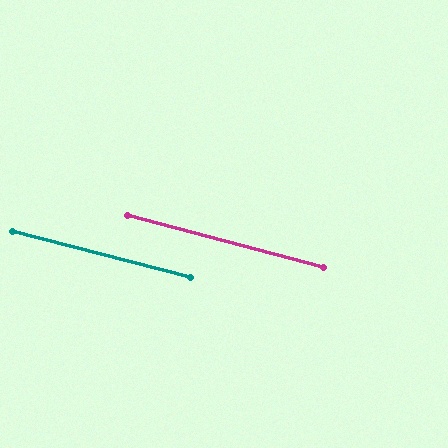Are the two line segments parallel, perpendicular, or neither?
Parallel — their directions differ by only 0.3°.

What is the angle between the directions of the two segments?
Approximately 0 degrees.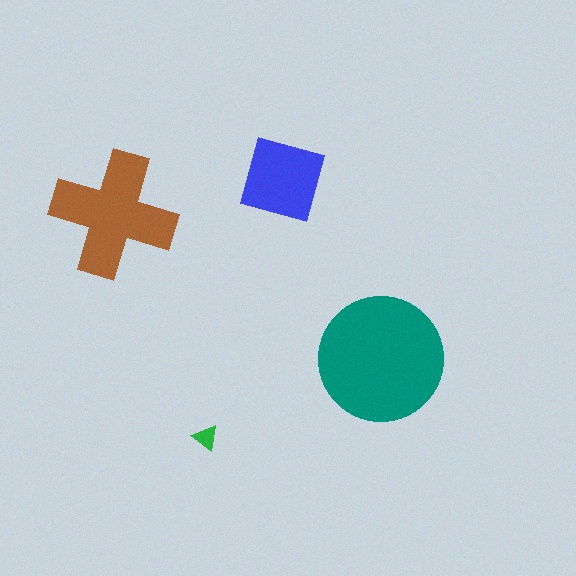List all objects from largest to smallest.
The teal circle, the brown cross, the blue diamond, the green triangle.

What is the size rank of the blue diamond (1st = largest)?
3rd.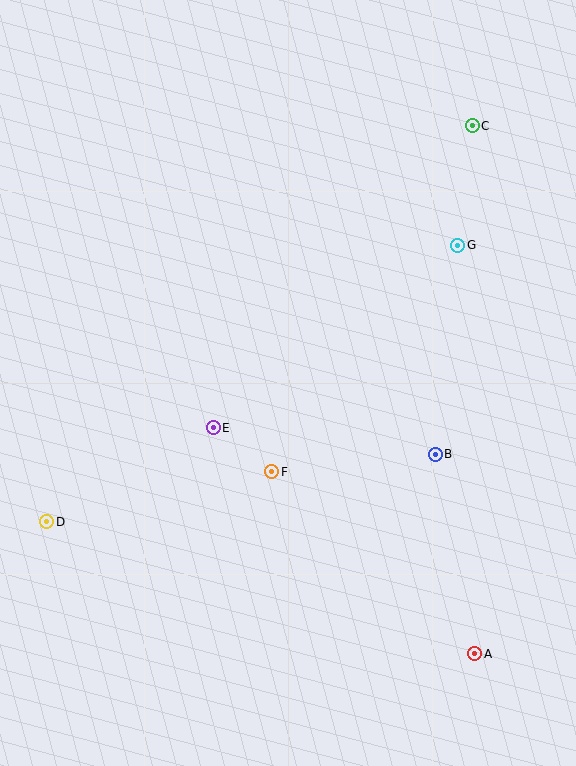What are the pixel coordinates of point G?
Point G is at (458, 245).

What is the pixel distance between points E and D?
The distance between E and D is 191 pixels.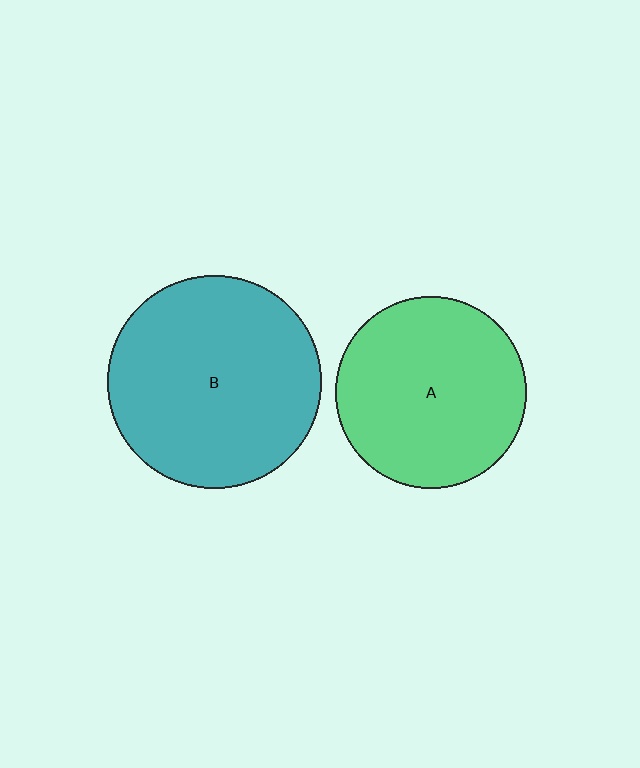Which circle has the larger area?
Circle B (teal).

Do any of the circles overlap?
No, none of the circles overlap.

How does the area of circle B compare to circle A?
Approximately 1.2 times.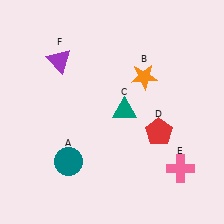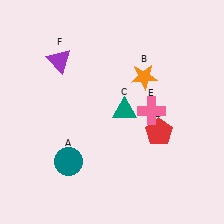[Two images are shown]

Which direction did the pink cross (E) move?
The pink cross (E) moved up.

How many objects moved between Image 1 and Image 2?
1 object moved between the two images.